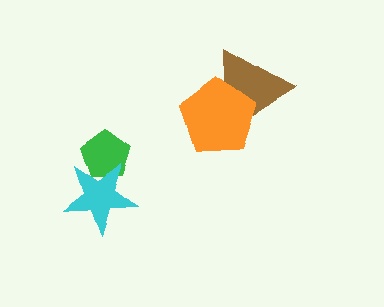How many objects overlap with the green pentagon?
1 object overlaps with the green pentagon.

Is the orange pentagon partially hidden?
No, no other shape covers it.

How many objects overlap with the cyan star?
1 object overlaps with the cyan star.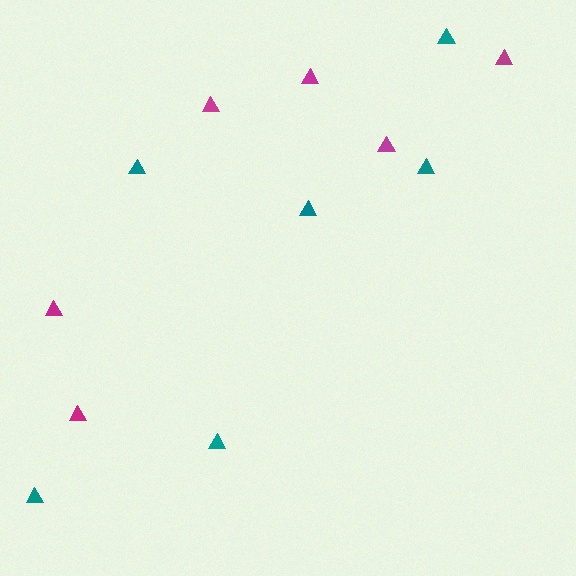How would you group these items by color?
There are 2 groups: one group of teal triangles (6) and one group of magenta triangles (6).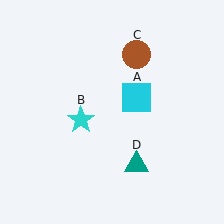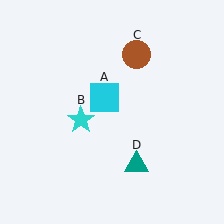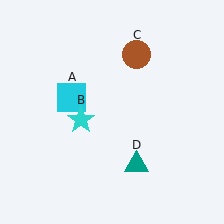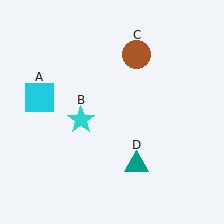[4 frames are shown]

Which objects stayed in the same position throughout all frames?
Cyan star (object B) and brown circle (object C) and teal triangle (object D) remained stationary.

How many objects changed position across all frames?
1 object changed position: cyan square (object A).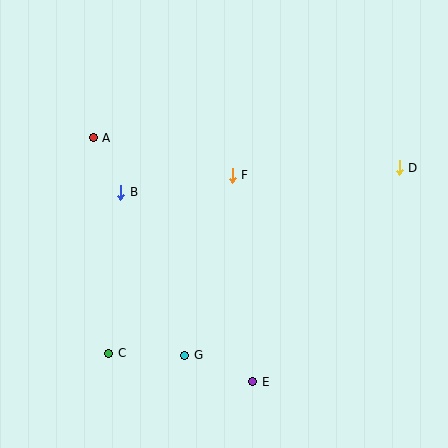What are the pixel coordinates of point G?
Point G is at (185, 355).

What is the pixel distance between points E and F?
The distance between E and F is 208 pixels.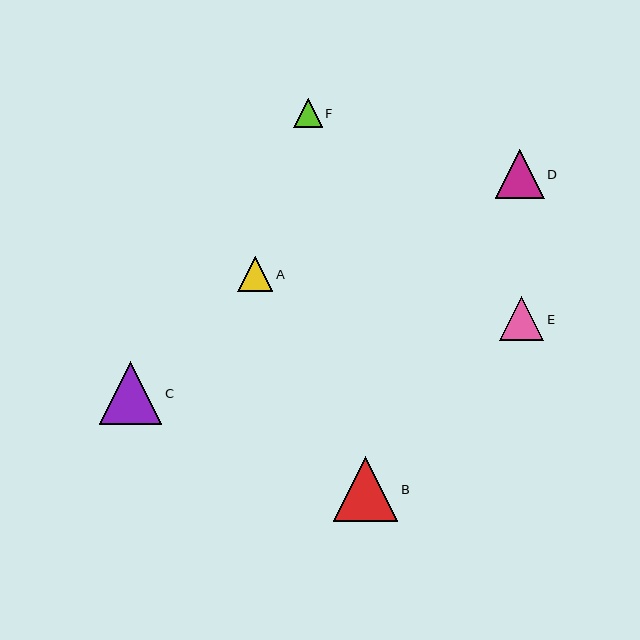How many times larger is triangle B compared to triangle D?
Triangle B is approximately 1.3 times the size of triangle D.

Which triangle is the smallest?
Triangle F is the smallest with a size of approximately 29 pixels.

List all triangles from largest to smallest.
From largest to smallest: B, C, D, E, A, F.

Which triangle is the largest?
Triangle B is the largest with a size of approximately 65 pixels.